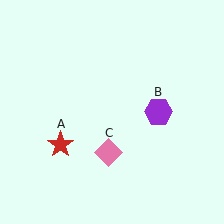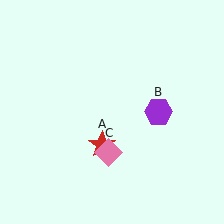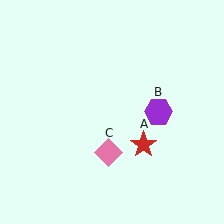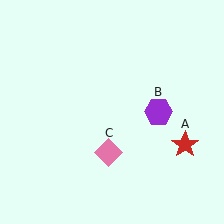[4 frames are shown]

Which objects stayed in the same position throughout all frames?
Purple hexagon (object B) and pink diamond (object C) remained stationary.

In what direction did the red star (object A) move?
The red star (object A) moved right.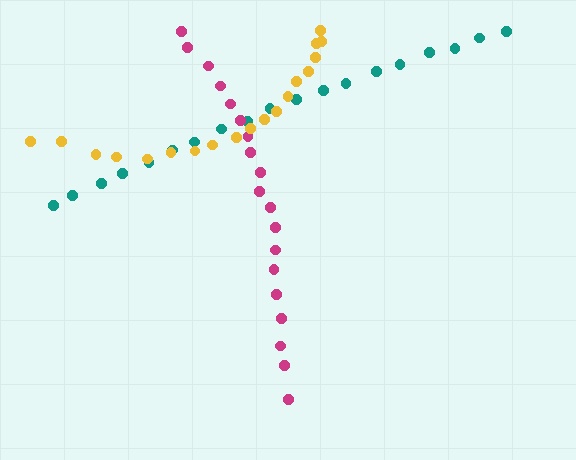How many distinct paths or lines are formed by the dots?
There are 3 distinct paths.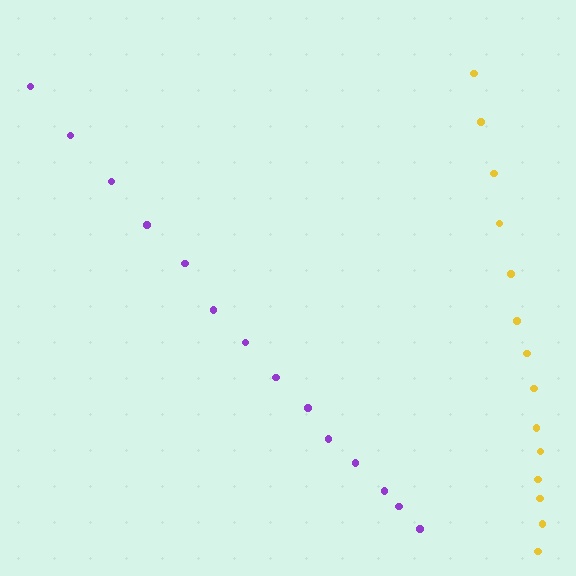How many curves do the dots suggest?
There are 2 distinct paths.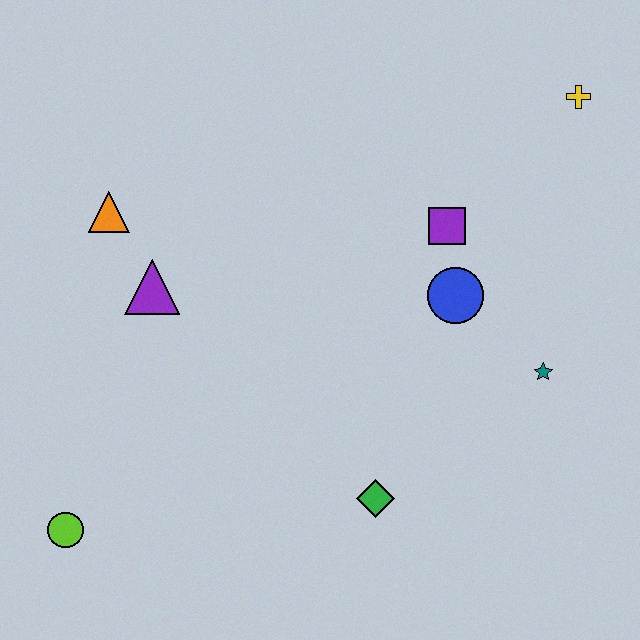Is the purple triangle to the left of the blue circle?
Yes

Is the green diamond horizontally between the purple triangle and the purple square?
Yes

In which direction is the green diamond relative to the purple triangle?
The green diamond is to the right of the purple triangle.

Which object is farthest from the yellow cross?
The lime circle is farthest from the yellow cross.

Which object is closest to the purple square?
The blue circle is closest to the purple square.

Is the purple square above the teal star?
Yes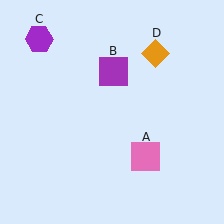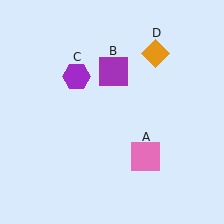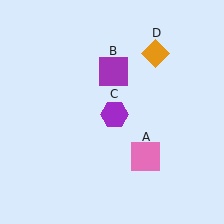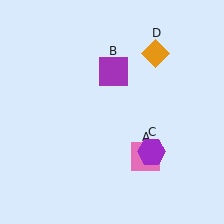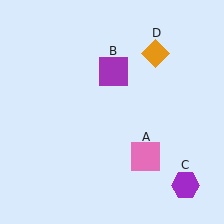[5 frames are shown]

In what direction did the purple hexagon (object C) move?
The purple hexagon (object C) moved down and to the right.